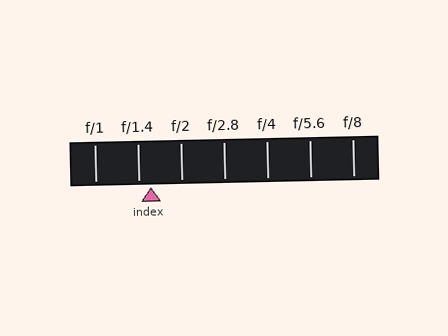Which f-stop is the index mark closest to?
The index mark is closest to f/1.4.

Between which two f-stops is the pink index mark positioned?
The index mark is between f/1.4 and f/2.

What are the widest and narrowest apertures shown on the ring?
The widest aperture shown is f/1 and the narrowest is f/8.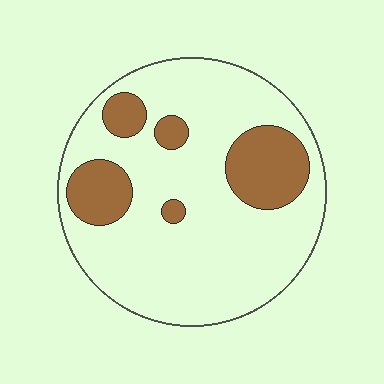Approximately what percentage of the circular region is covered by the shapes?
Approximately 20%.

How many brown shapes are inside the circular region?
5.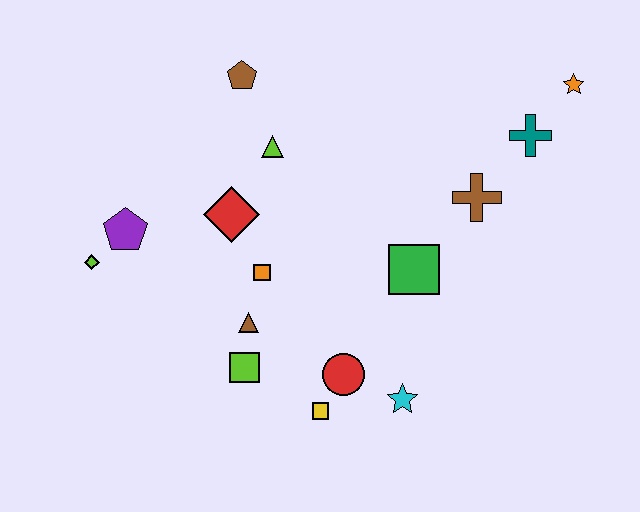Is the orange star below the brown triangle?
No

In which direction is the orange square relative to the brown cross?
The orange square is to the left of the brown cross.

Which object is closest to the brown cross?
The teal cross is closest to the brown cross.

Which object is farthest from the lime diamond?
The orange star is farthest from the lime diamond.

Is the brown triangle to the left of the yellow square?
Yes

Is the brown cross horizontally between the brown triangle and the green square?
No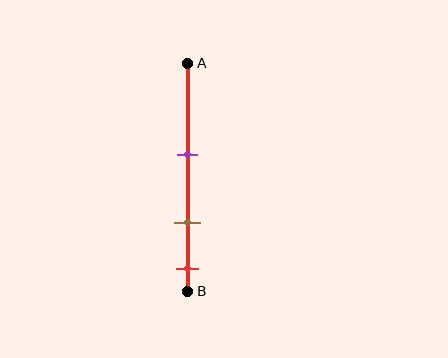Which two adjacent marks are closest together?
The brown and red marks are the closest adjacent pair.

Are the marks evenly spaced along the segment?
Yes, the marks are approximately evenly spaced.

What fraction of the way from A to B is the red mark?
The red mark is approximately 90% (0.9) of the way from A to B.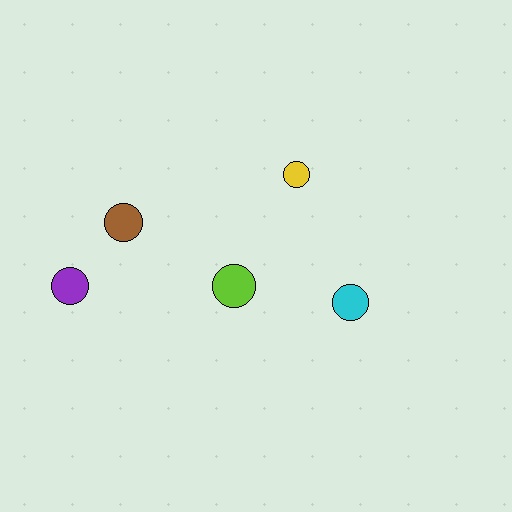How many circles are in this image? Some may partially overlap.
There are 5 circles.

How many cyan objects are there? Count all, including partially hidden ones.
There is 1 cyan object.